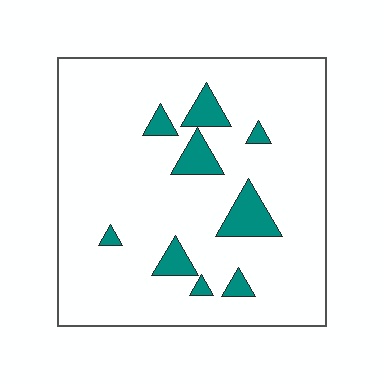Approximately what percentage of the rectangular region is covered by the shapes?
Approximately 10%.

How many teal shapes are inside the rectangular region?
9.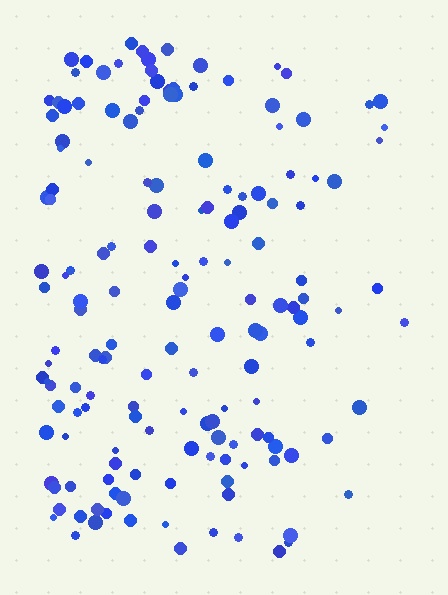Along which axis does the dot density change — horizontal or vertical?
Horizontal.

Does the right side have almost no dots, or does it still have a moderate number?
Still a moderate number, just noticeably fewer than the left.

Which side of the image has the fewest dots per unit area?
The right.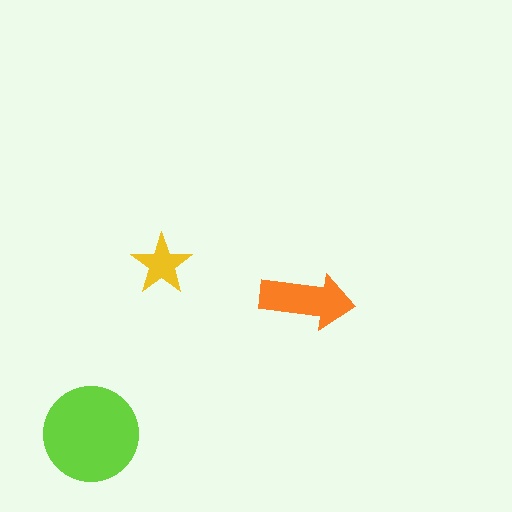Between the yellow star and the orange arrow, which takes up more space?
The orange arrow.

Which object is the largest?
The lime circle.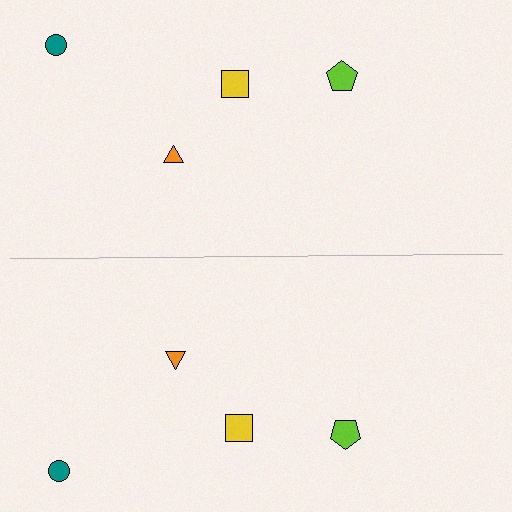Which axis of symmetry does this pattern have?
The pattern has a horizontal axis of symmetry running through the center of the image.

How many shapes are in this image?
There are 8 shapes in this image.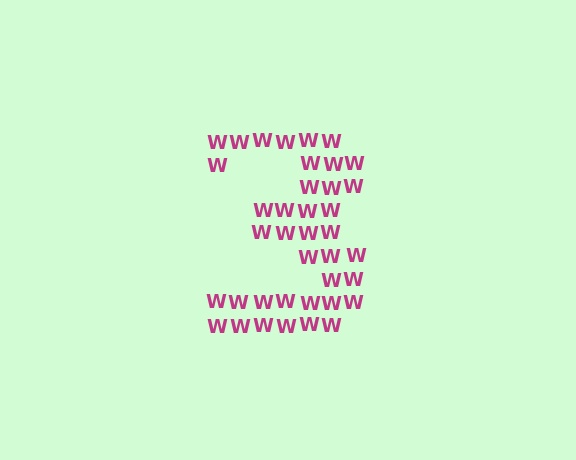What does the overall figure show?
The overall figure shows the digit 3.